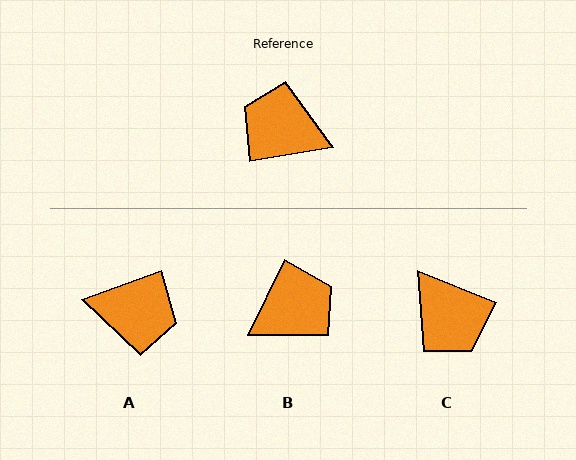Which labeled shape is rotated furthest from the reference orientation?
A, about 170 degrees away.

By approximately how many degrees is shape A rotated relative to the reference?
Approximately 170 degrees clockwise.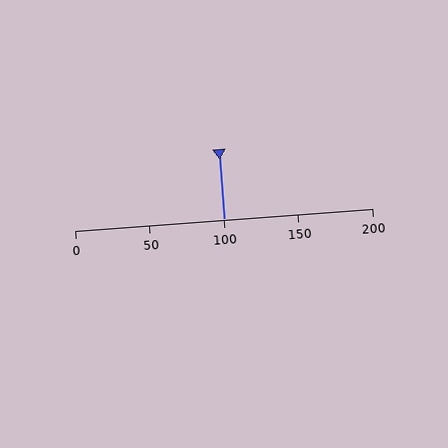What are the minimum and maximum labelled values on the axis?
The axis runs from 0 to 200.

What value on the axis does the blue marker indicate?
The marker indicates approximately 100.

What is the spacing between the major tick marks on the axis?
The major ticks are spaced 50 apart.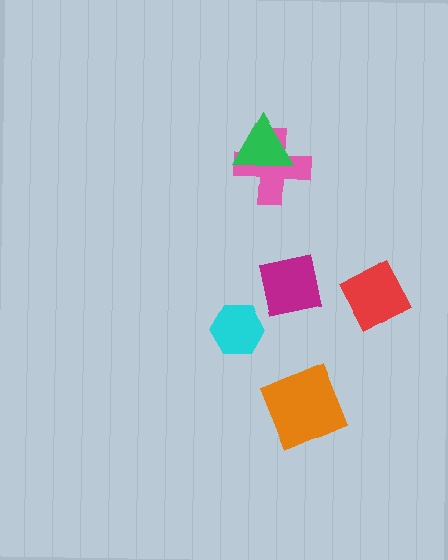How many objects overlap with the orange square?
0 objects overlap with the orange square.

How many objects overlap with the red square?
0 objects overlap with the red square.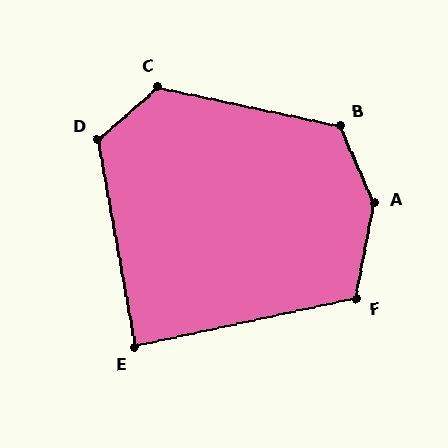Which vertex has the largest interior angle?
A, at approximately 145 degrees.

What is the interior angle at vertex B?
Approximately 126 degrees (obtuse).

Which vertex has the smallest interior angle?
E, at approximately 88 degrees.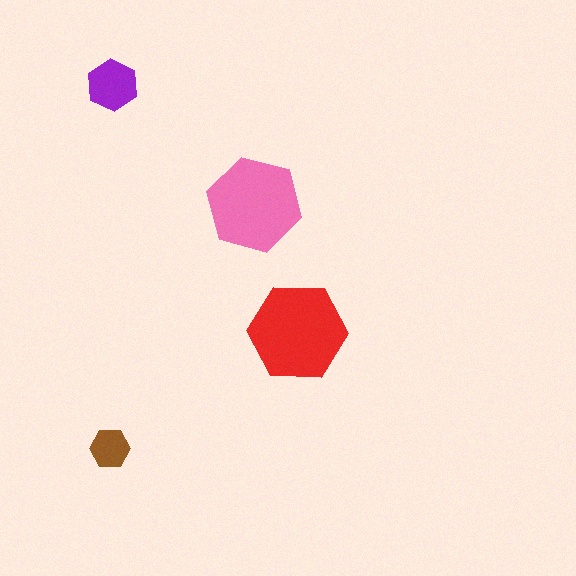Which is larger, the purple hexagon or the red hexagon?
The red one.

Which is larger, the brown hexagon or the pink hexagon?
The pink one.